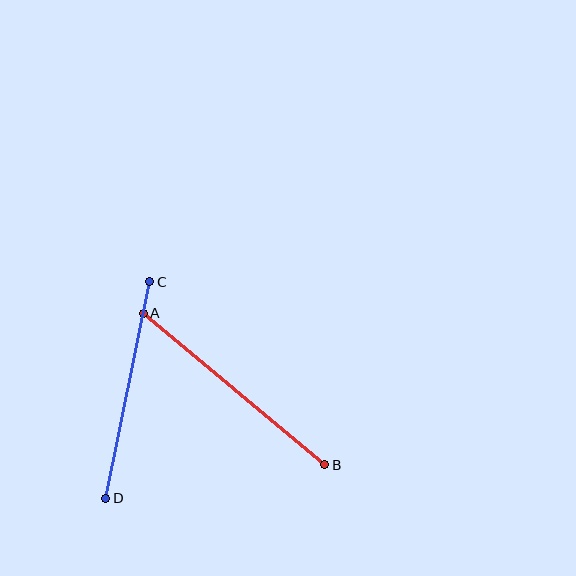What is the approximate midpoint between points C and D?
The midpoint is at approximately (128, 390) pixels.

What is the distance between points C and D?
The distance is approximately 221 pixels.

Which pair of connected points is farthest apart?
Points A and B are farthest apart.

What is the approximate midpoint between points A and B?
The midpoint is at approximately (234, 389) pixels.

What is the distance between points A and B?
The distance is approximately 236 pixels.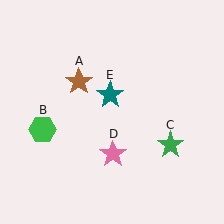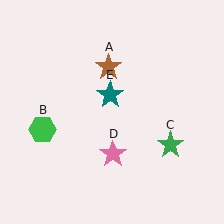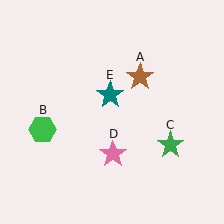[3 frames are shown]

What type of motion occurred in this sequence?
The brown star (object A) rotated clockwise around the center of the scene.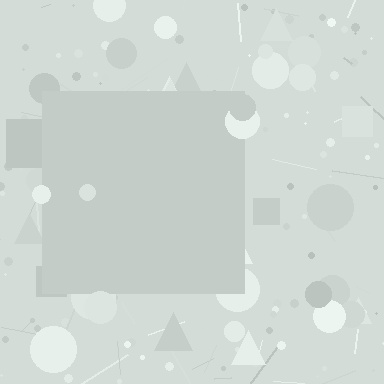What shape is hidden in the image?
A square is hidden in the image.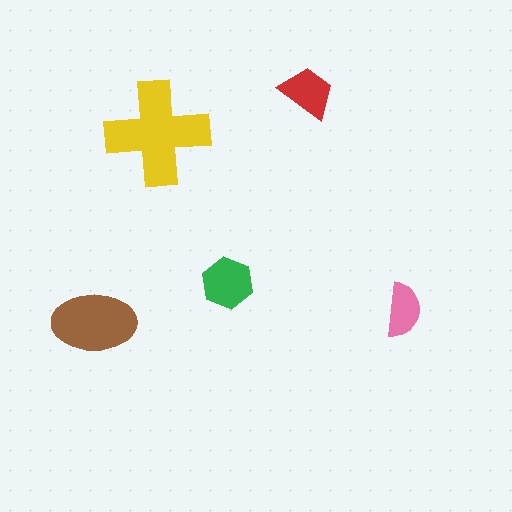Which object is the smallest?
The pink semicircle.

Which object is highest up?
The red trapezoid is topmost.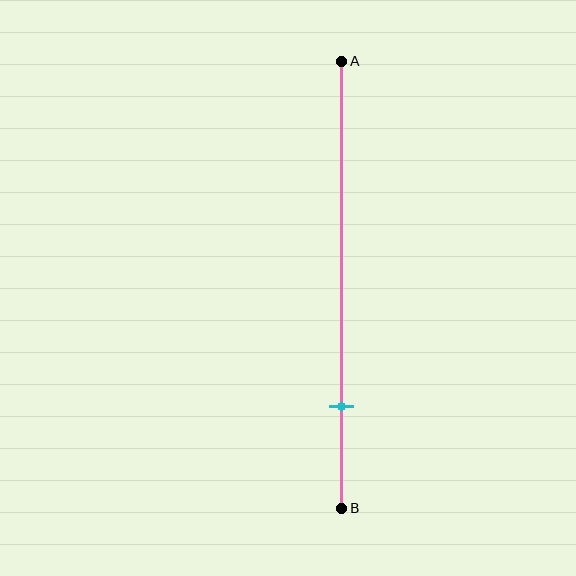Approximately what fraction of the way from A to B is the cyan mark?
The cyan mark is approximately 75% of the way from A to B.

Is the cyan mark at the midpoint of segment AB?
No, the mark is at about 75% from A, not at the 50% midpoint.